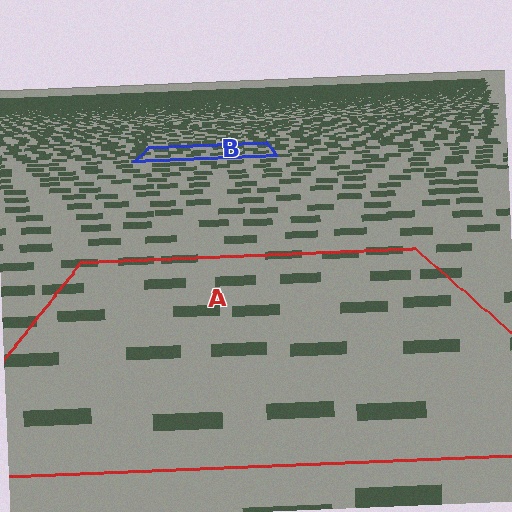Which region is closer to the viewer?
Region A is closer. The texture elements there are larger and more spread out.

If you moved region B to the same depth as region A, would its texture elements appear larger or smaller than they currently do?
They would appear larger. At a closer depth, the same texture elements are projected at a bigger on-screen size.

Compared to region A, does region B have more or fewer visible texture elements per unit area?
Region B has more texture elements per unit area — they are packed more densely because it is farther away.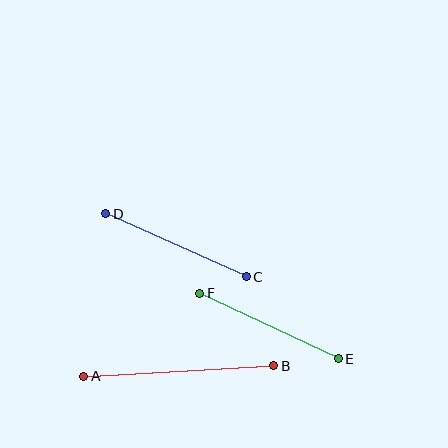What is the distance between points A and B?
The distance is approximately 190 pixels.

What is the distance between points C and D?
The distance is approximately 154 pixels.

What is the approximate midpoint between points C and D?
The midpoint is at approximately (176, 245) pixels.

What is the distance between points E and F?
The distance is approximately 154 pixels.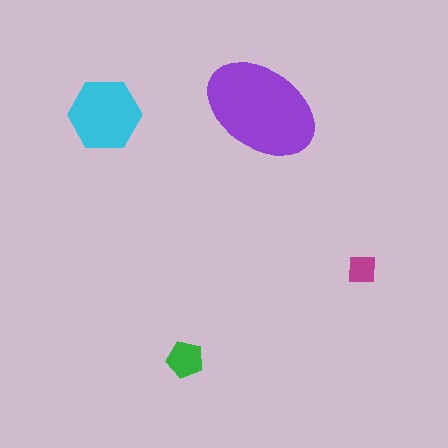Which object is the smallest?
The magenta square.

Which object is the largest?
The purple ellipse.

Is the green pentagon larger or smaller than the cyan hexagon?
Smaller.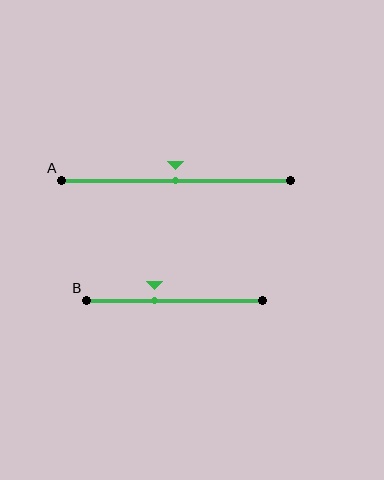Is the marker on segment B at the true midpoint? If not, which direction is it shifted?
No, the marker on segment B is shifted to the left by about 12% of the segment length.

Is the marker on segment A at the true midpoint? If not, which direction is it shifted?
Yes, the marker on segment A is at the true midpoint.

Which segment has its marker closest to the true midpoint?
Segment A has its marker closest to the true midpoint.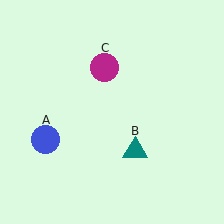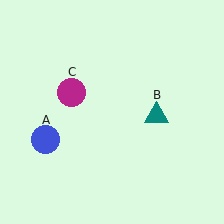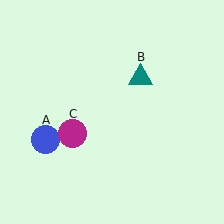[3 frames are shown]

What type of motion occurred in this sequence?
The teal triangle (object B), magenta circle (object C) rotated counterclockwise around the center of the scene.